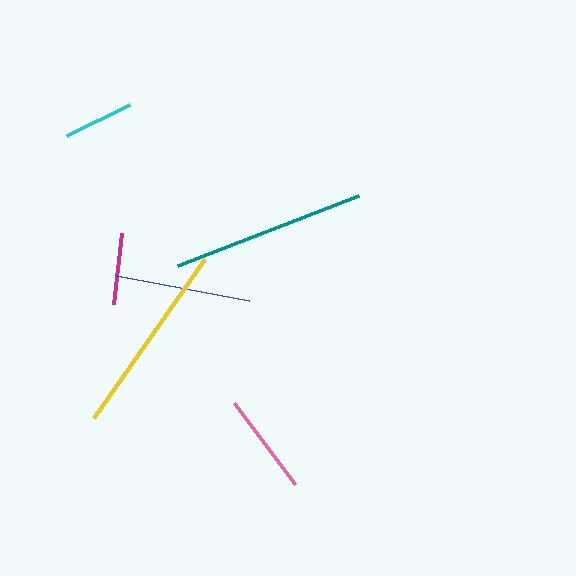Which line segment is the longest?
The teal line is the longest at approximately 194 pixels.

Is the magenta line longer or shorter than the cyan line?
The magenta line is longer than the cyan line.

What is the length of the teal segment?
The teal segment is approximately 194 pixels long.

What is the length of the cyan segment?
The cyan segment is approximately 70 pixels long.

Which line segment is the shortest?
The cyan line is the shortest at approximately 70 pixels.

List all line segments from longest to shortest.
From longest to shortest: teal, yellow, blue, pink, magenta, cyan.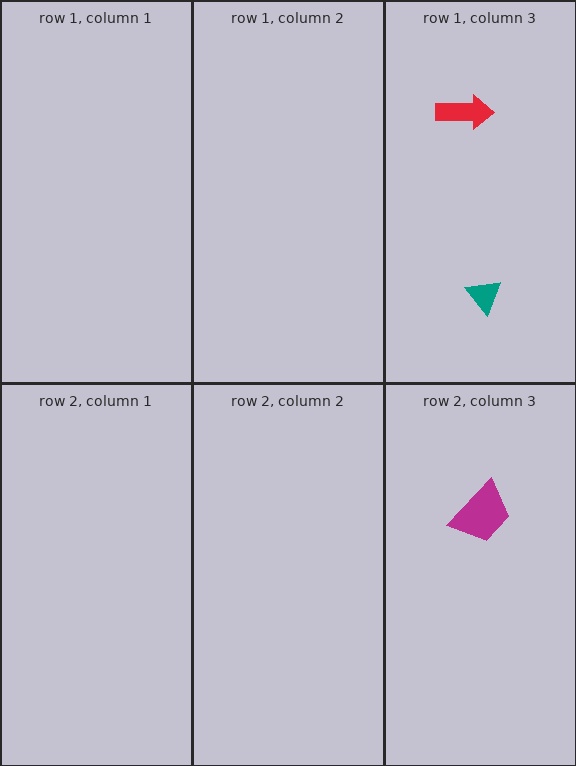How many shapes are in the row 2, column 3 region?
1.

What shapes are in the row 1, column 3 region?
The teal triangle, the red arrow.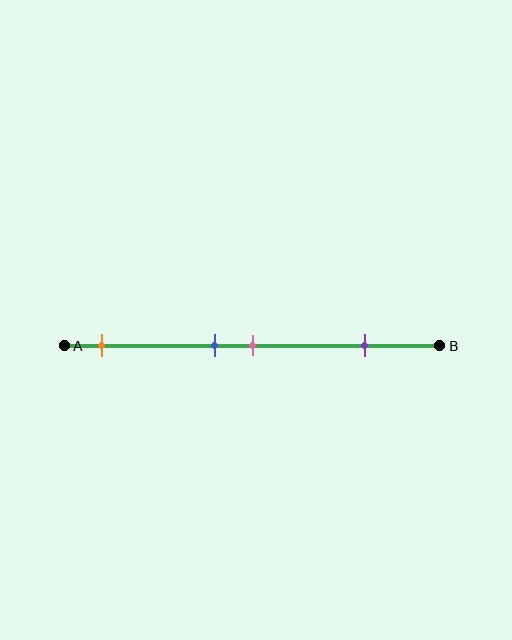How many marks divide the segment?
There are 4 marks dividing the segment.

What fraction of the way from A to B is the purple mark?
The purple mark is approximately 80% (0.8) of the way from A to B.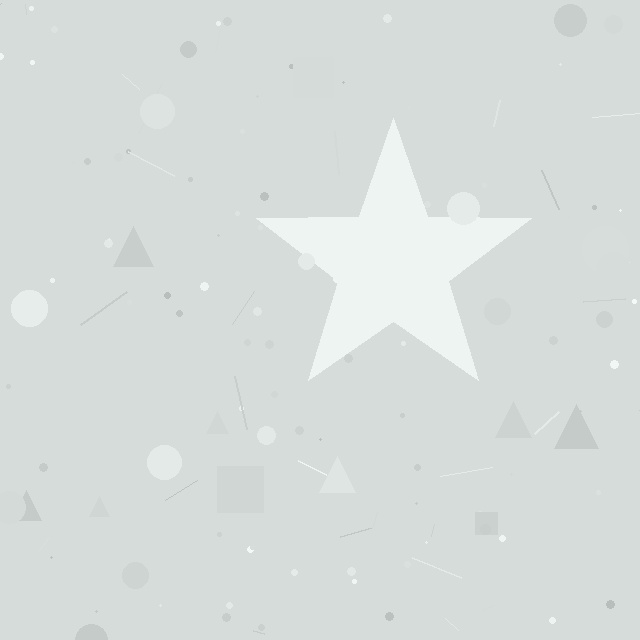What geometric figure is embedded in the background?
A star is embedded in the background.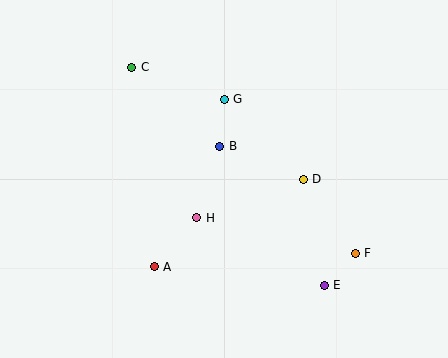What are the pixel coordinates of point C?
Point C is at (132, 67).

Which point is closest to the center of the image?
Point B at (220, 146) is closest to the center.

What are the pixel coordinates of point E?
Point E is at (324, 285).